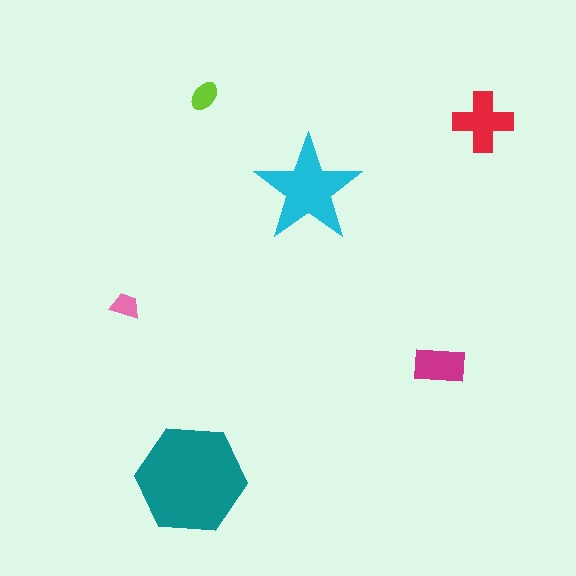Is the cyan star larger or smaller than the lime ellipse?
Larger.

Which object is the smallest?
The pink trapezoid.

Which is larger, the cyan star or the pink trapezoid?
The cyan star.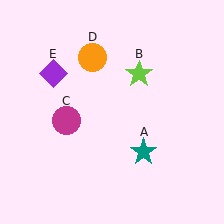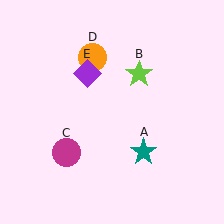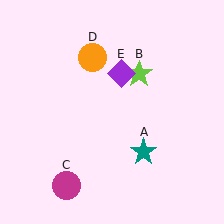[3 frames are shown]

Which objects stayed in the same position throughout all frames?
Teal star (object A) and lime star (object B) and orange circle (object D) remained stationary.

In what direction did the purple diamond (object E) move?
The purple diamond (object E) moved right.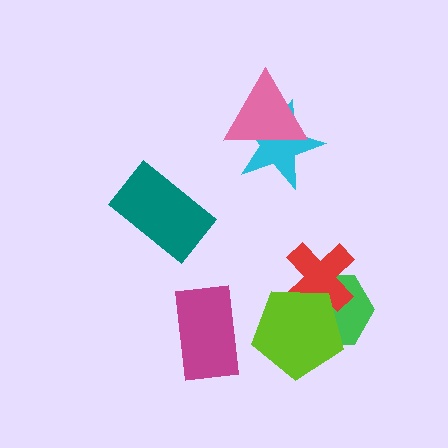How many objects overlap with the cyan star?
1 object overlaps with the cyan star.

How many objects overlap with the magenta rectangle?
0 objects overlap with the magenta rectangle.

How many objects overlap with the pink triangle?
1 object overlaps with the pink triangle.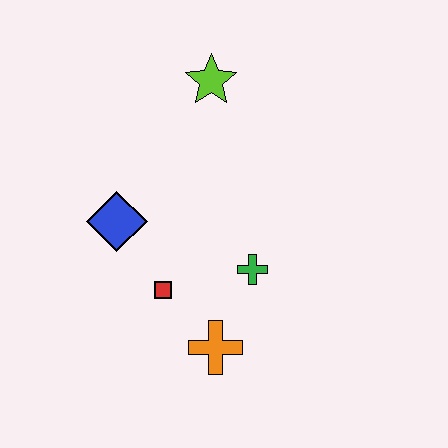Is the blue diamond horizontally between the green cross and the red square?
No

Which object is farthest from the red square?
The lime star is farthest from the red square.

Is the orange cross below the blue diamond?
Yes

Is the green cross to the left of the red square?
No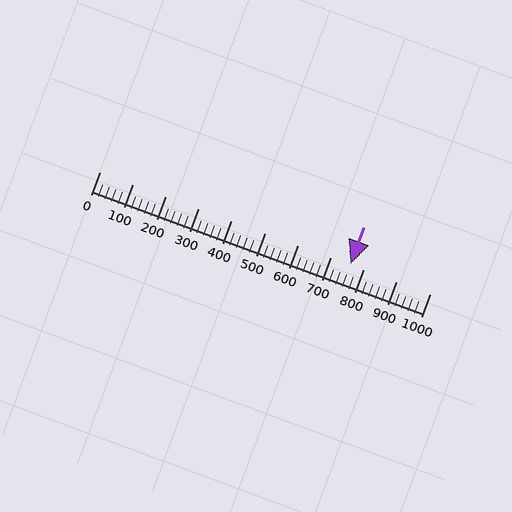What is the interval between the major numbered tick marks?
The major tick marks are spaced 100 units apart.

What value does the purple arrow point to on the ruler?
The purple arrow points to approximately 760.